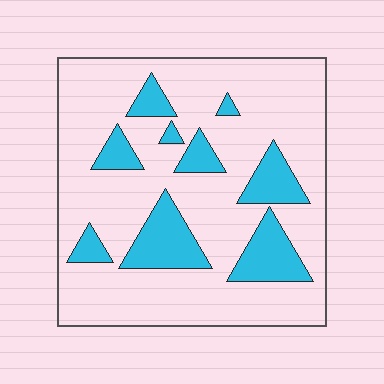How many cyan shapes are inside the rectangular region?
9.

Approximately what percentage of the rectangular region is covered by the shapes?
Approximately 20%.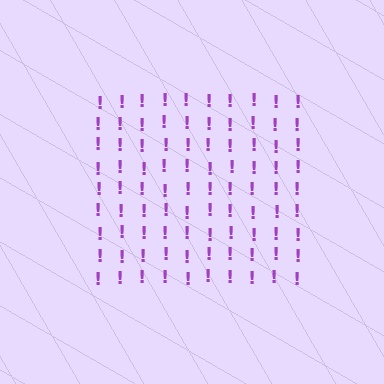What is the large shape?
The large shape is a square.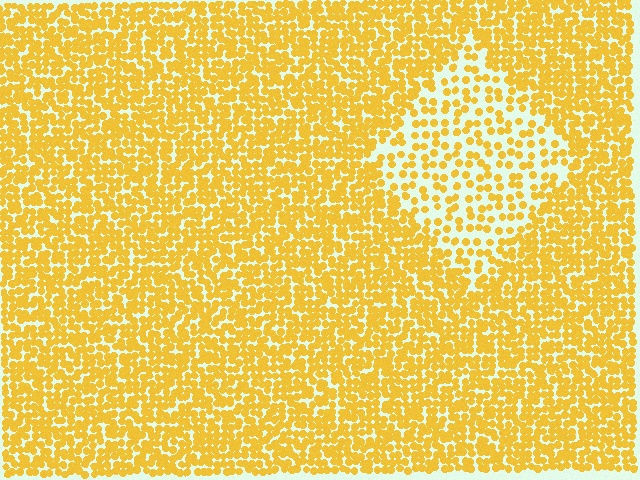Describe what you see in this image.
The image contains small yellow elements arranged at two different densities. A diamond-shaped region is visible where the elements are less densely packed than the surrounding area.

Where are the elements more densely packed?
The elements are more densely packed outside the diamond boundary.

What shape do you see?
I see a diamond.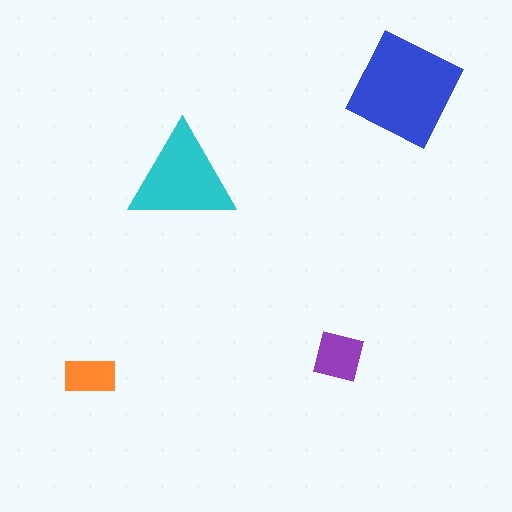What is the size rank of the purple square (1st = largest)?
3rd.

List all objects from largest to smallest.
The blue square, the cyan triangle, the purple square, the orange rectangle.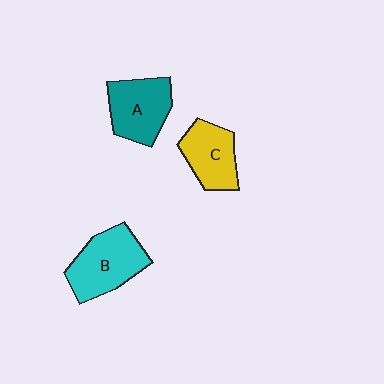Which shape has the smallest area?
Shape C (yellow).